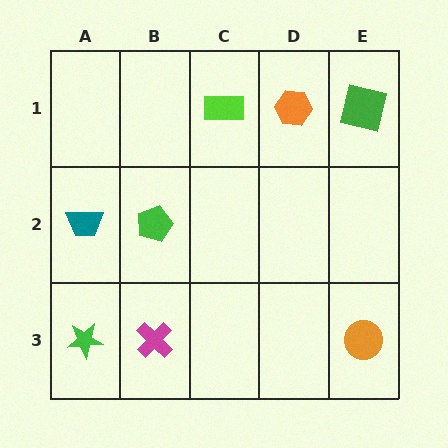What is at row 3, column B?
A magenta cross.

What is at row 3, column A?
A green star.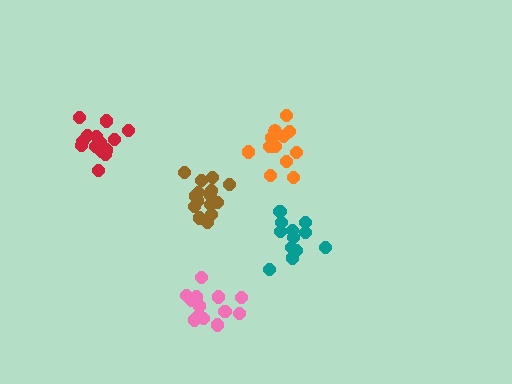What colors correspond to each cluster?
The clusters are colored: pink, red, teal, brown, orange.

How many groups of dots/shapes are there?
There are 5 groups.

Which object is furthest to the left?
The red cluster is leftmost.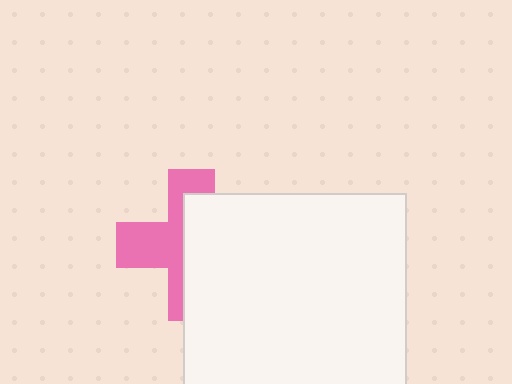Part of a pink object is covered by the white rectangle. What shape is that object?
It is a cross.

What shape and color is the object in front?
The object in front is a white rectangle.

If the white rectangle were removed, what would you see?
You would see the complete pink cross.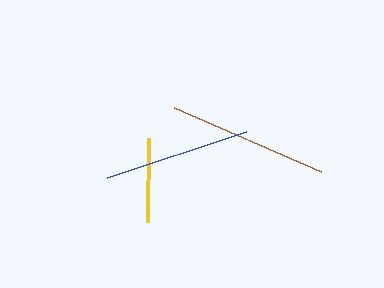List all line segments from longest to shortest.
From longest to shortest: brown, blue, yellow.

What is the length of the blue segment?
The blue segment is approximately 146 pixels long.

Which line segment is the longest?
The brown line is the longest at approximately 160 pixels.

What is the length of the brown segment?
The brown segment is approximately 160 pixels long.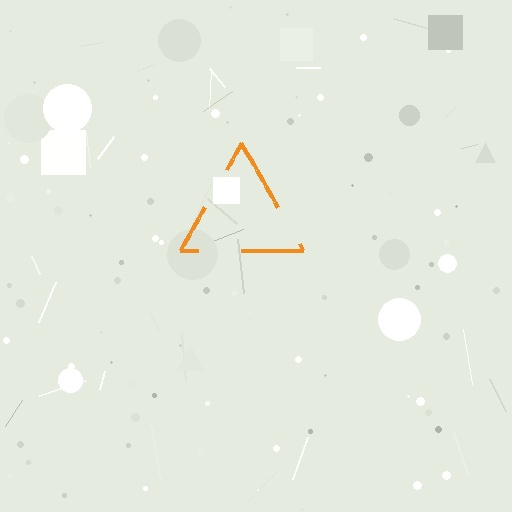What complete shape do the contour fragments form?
The contour fragments form a triangle.